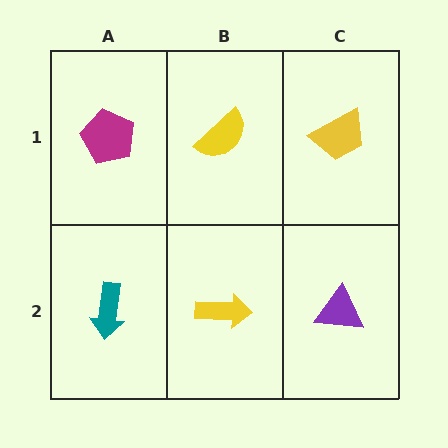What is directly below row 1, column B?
A yellow arrow.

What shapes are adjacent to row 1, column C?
A purple triangle (row 2, column C), a yellow semicircle (row 1, column B).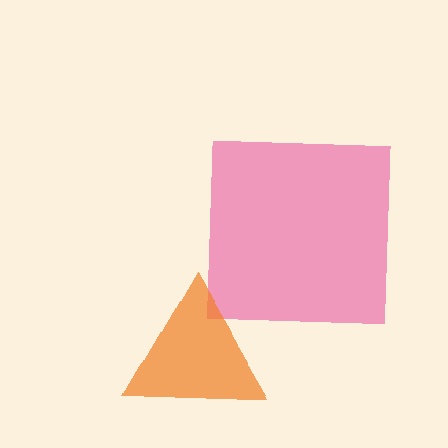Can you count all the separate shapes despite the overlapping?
Yes, there are 2 separate shapes.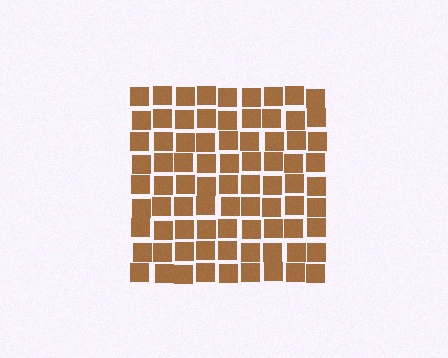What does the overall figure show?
The overall figure shows a square.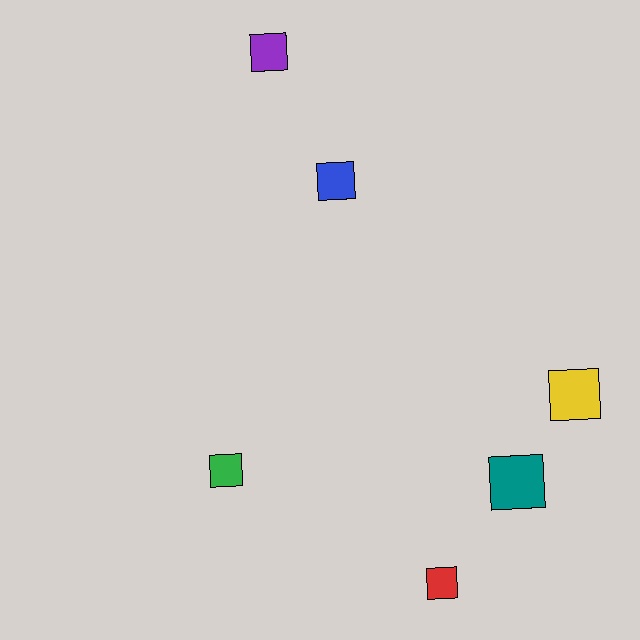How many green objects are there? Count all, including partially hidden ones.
There is 1 green object.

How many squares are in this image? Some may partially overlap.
There are 6 squares.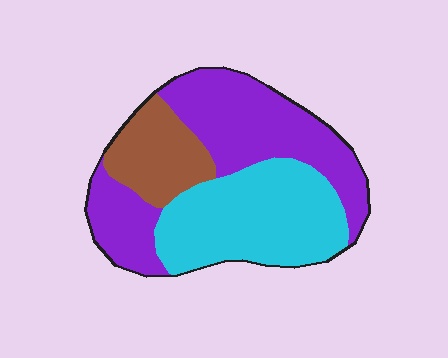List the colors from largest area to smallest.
From largest to smallest: purple, cyan, brown.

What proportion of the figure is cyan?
Cyan takes up about three eighths (3/8) of the figure.